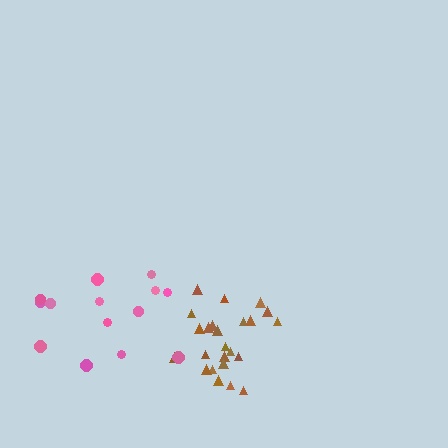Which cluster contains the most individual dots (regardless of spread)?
Brown (24).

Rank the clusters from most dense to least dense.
brown, pink.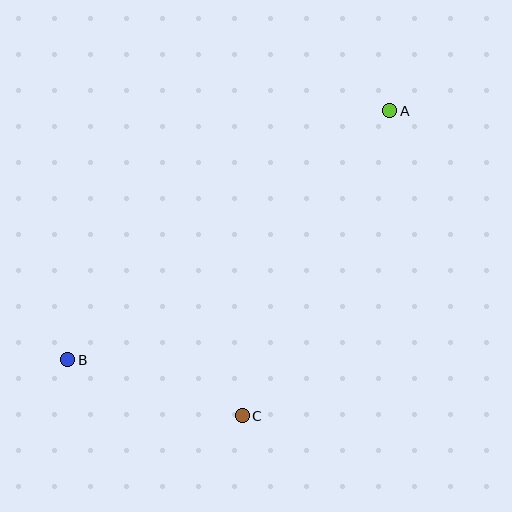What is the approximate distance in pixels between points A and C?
The distance between A and C is approximately 339 pixels.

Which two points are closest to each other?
Points B and C are closest to each other.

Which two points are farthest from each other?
Points A and B are farthest from each other.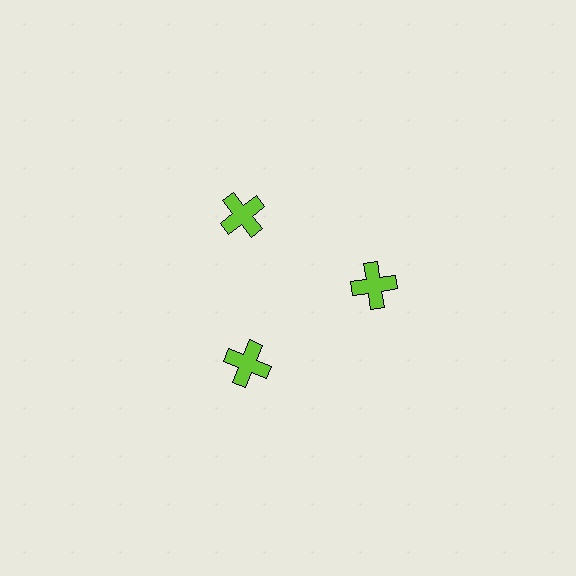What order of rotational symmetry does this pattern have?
This pattern has 3-fold rotational symmetry.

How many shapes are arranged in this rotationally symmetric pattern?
There are 3 shapes, arranged in 3 groups of 1.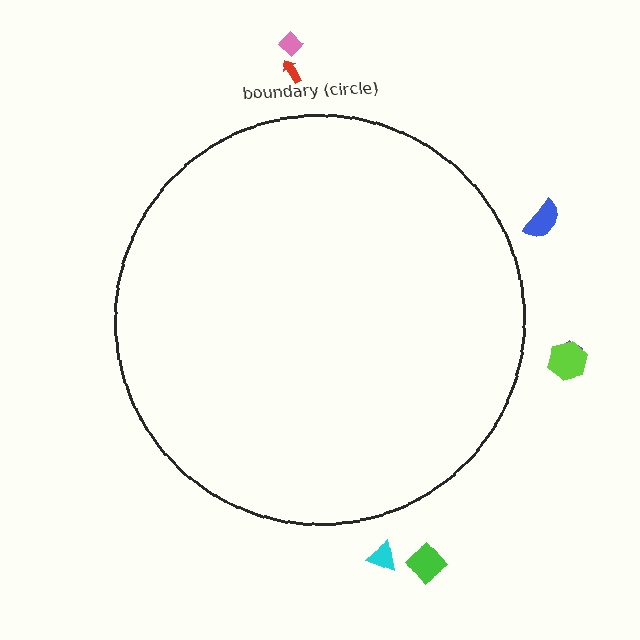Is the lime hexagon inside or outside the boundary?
Outside.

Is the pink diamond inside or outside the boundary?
Outside.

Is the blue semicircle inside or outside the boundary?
Outside.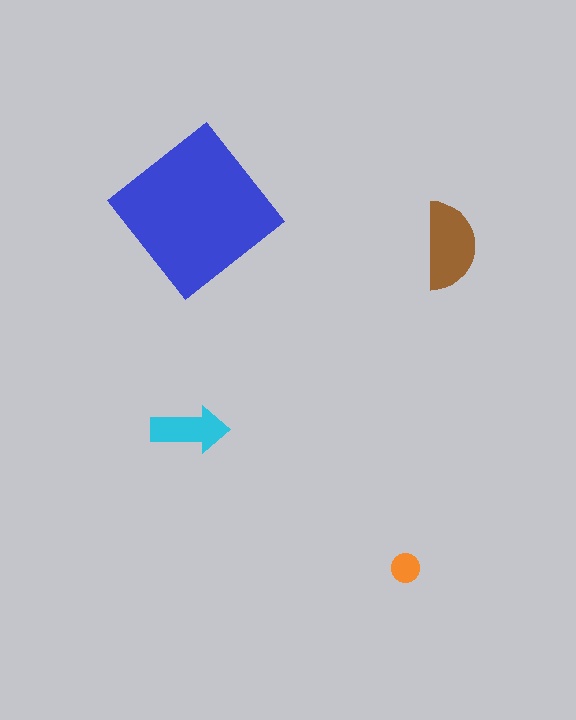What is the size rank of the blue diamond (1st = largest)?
1st.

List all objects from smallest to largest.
The orange circle, the cyan arrow, the brown semicircle, the blue diamond.